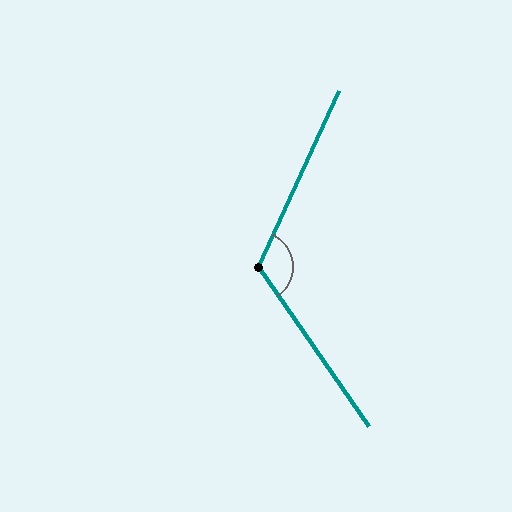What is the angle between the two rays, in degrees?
Approximately 121 degrees.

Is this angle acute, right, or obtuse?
It is obtuse.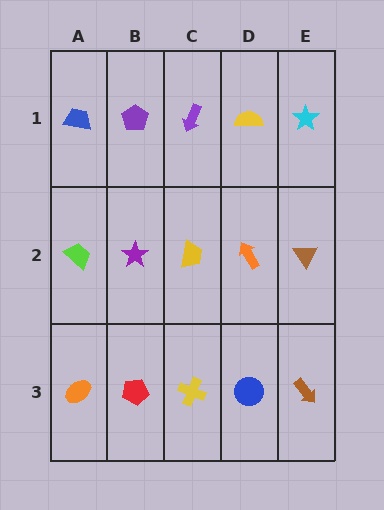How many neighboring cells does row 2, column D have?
4.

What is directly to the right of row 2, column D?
A brown triangle.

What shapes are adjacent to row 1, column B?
A purple star (row 2, column B), a blue trapezoid (row 1, column A), a purple arrow (row 1, column C).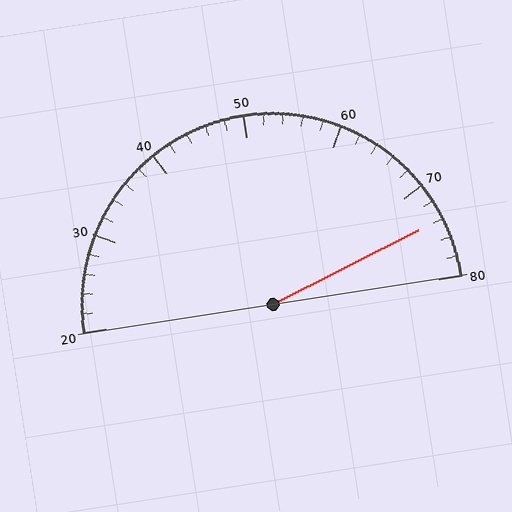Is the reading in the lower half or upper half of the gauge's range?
The reading is in the upper half of the range (20 to 80).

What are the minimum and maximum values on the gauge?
The gauge ranges from 20 to 80.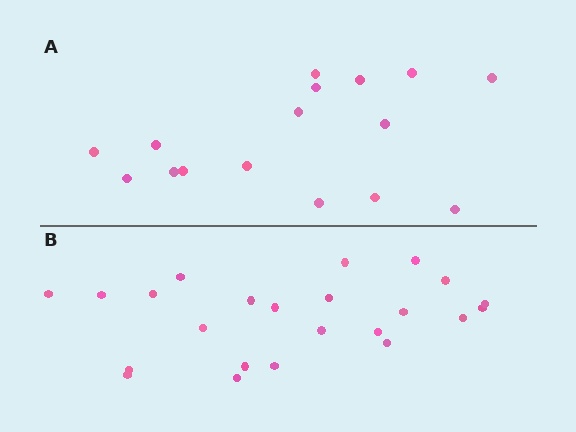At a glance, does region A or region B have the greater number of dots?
Region B (the bottom region) has more dots.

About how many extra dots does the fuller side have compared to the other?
Region B has roughly 8 or so more dots than region A.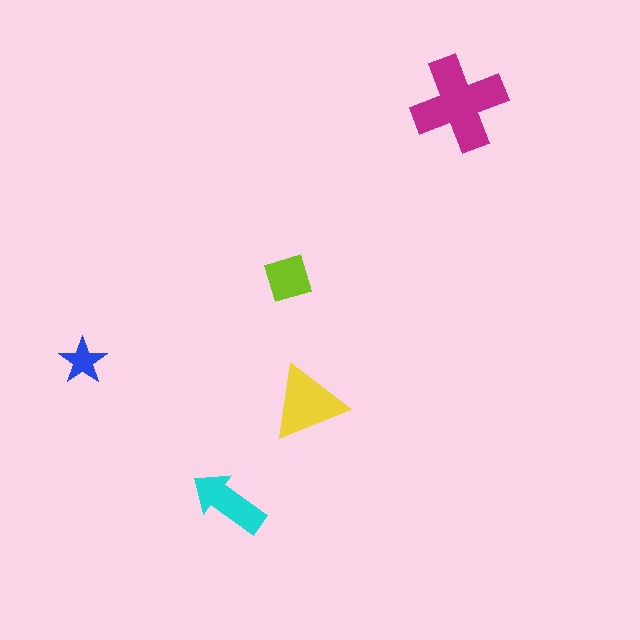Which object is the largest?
The magenta cross.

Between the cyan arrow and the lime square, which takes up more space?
The cyan arrow.